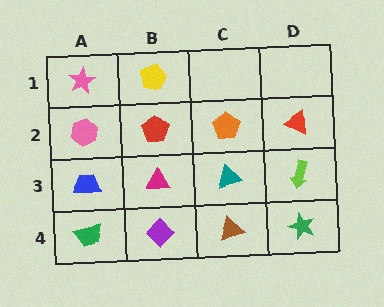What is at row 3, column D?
A lime arrow.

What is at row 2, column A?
A pink hexagon.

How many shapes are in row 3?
4 shapes.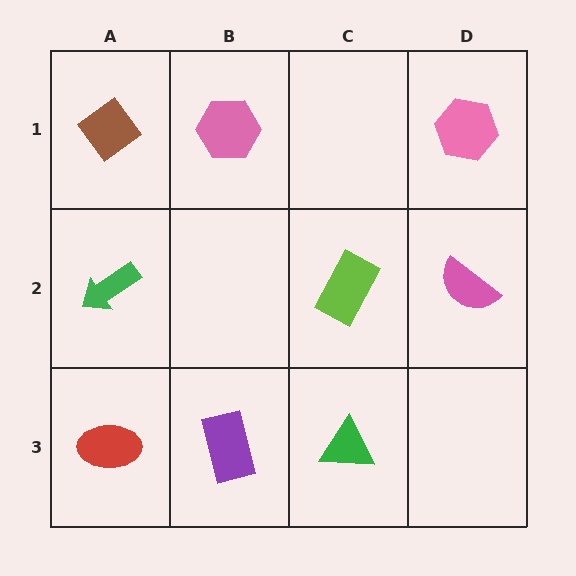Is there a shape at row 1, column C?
No, that cell is empty.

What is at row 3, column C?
A green triangle.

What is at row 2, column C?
A lime rectangle.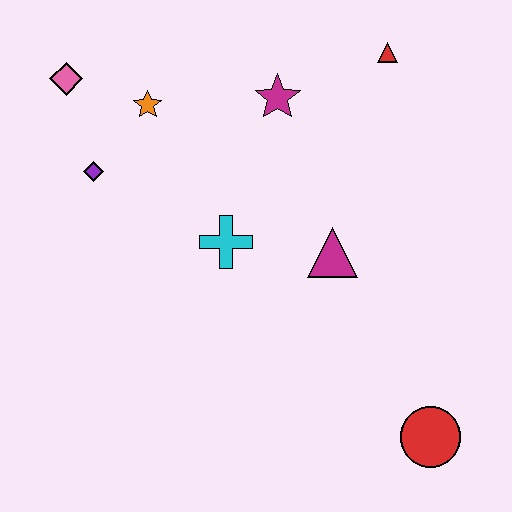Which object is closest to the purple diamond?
The orange star is closest to the purple diamond.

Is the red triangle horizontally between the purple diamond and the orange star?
No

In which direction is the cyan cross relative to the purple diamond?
The cyan cross is to the right of the purple diamond.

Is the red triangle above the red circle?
Yes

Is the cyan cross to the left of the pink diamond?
No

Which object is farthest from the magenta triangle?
The pink diamond is farthest from the magenta triangle.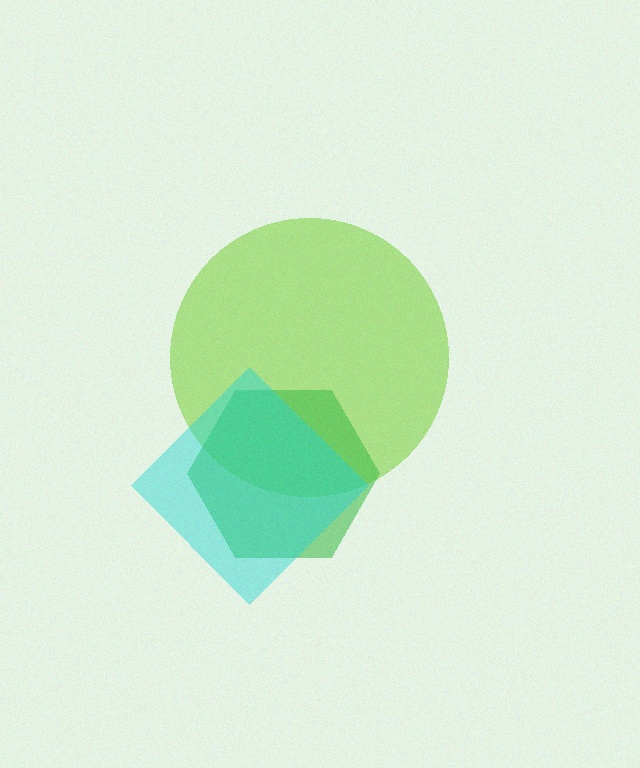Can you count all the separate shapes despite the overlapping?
Yes, there are 3 separate shapes.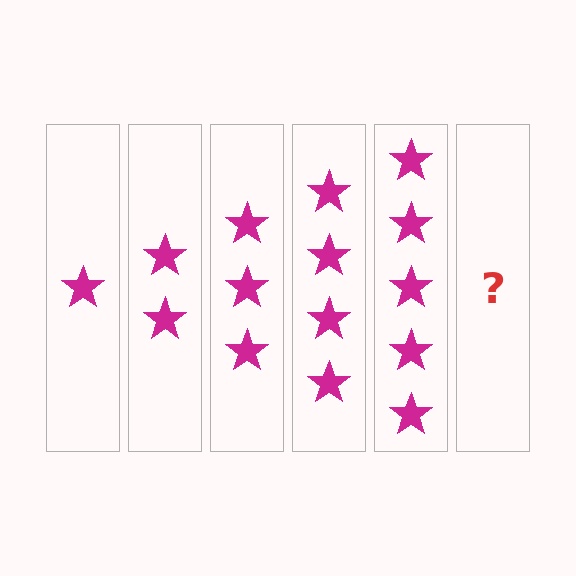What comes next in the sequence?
The next element should be 6 stars.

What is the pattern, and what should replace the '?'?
The pattern is that each step adds one more star. The '?' should be 6 stars.